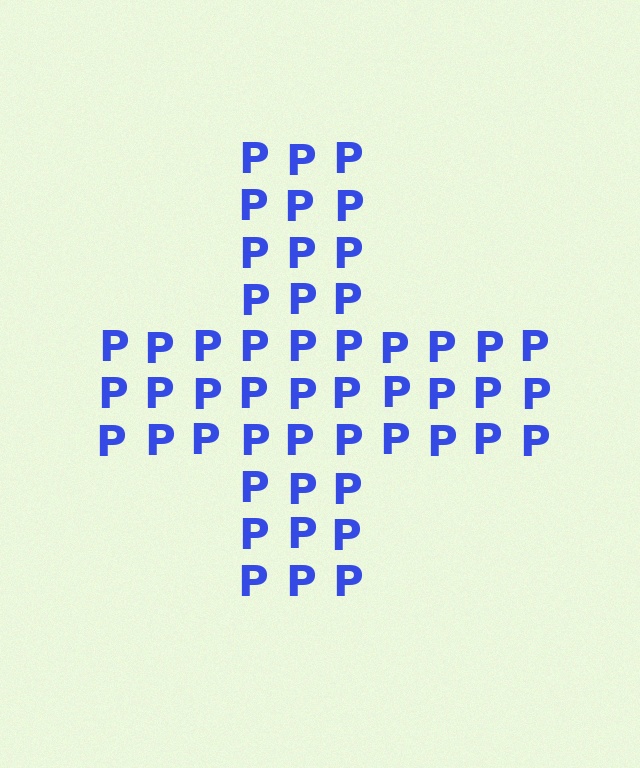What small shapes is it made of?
It is made of small letter P's.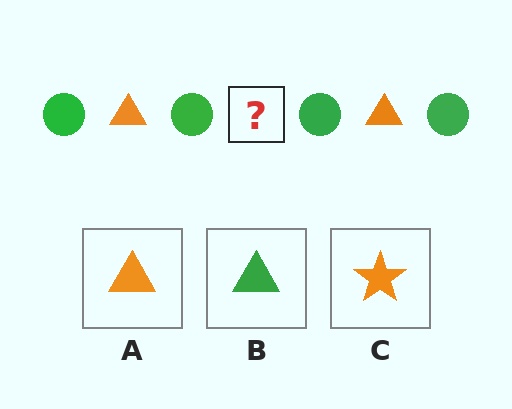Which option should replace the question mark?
Option A.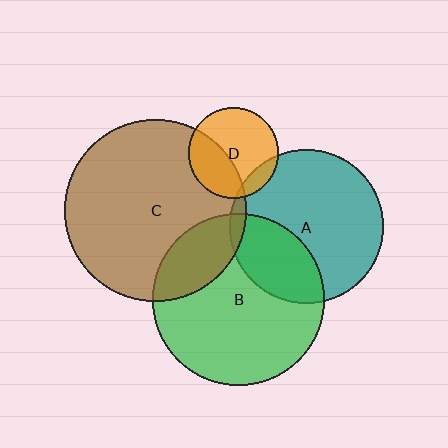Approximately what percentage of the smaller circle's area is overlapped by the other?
Approximately 20%.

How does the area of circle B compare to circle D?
Approximately 3.6 times.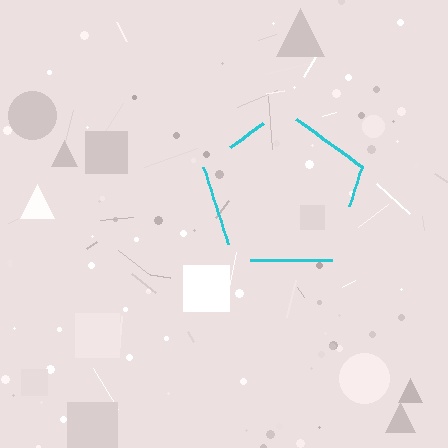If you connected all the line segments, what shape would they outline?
They would outline a pentagon.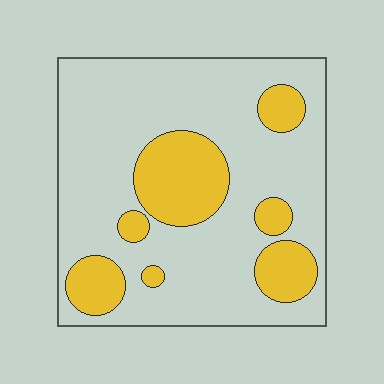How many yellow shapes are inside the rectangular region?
7.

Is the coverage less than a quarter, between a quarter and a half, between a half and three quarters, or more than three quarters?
Less than a quarter.